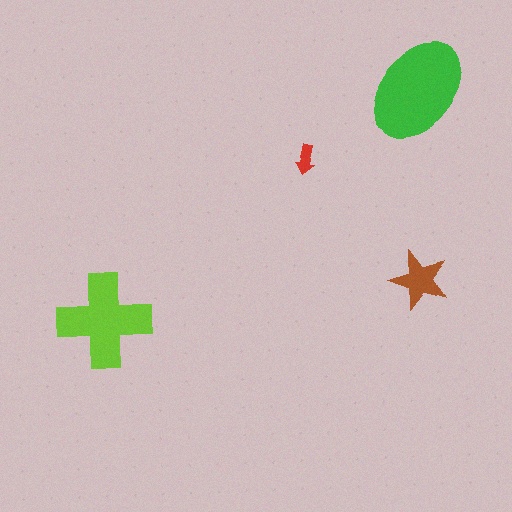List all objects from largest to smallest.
The green ellipse, the lime cross, the brown star, the red arrow.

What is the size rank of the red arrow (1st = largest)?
4th.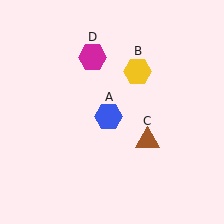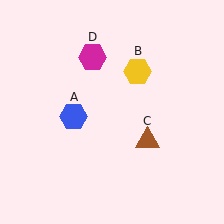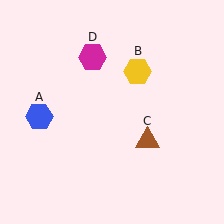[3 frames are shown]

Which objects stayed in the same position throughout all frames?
Yellow hexagon (object B) and brown triangle (object C) and magenta hexagon (object D) remained stationary.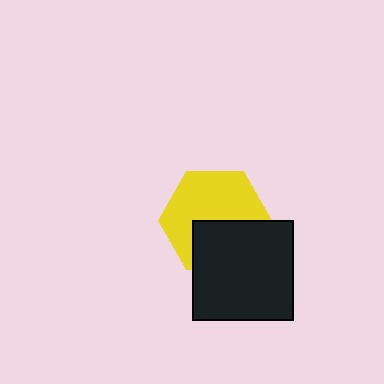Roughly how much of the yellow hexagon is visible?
About half of it is visible (roughly 60%).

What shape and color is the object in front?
The object in front is a black rectangle.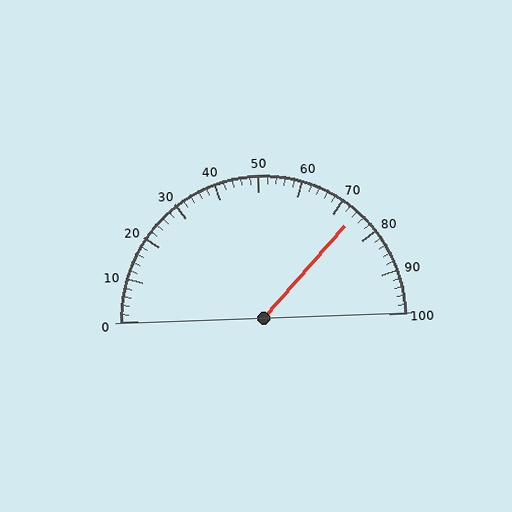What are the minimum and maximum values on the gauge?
The gauge ranges from 0 to 100.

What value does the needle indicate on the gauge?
The needle indicates approximately 74.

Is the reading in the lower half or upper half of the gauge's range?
The reading is in the upper half of the range (0 to 100).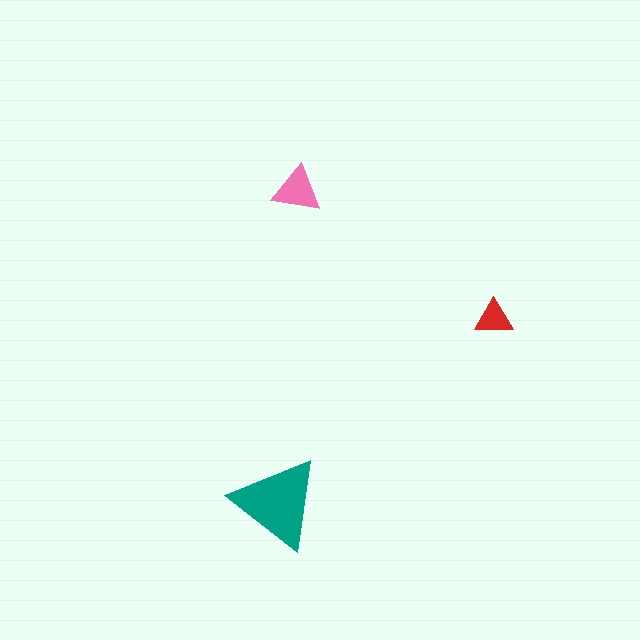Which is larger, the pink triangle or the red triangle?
The pink one.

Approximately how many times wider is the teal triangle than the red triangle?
About 2.5 times wider.